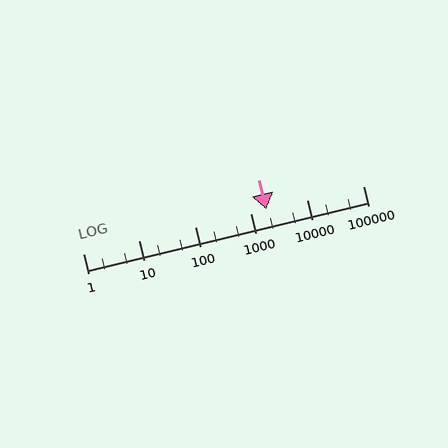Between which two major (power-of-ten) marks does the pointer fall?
The pointer is between 1000 and 10000.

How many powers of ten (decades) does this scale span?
The scale spans 5 decades, from 1 to 100000.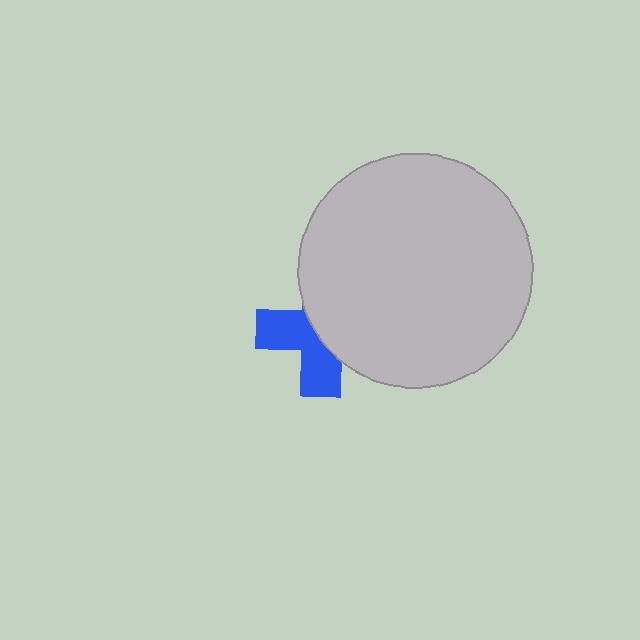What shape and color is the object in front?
The object in front is a light gray circle.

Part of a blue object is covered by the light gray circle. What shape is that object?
It is a cross.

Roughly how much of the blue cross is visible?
About half of it is visible (roughly 46%).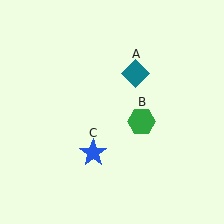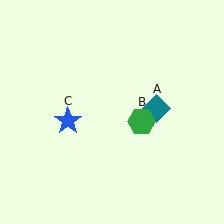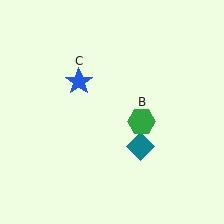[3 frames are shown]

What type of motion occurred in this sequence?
The teal diamond (object A), blue star (object C) rotated clockwise around the center of the scene.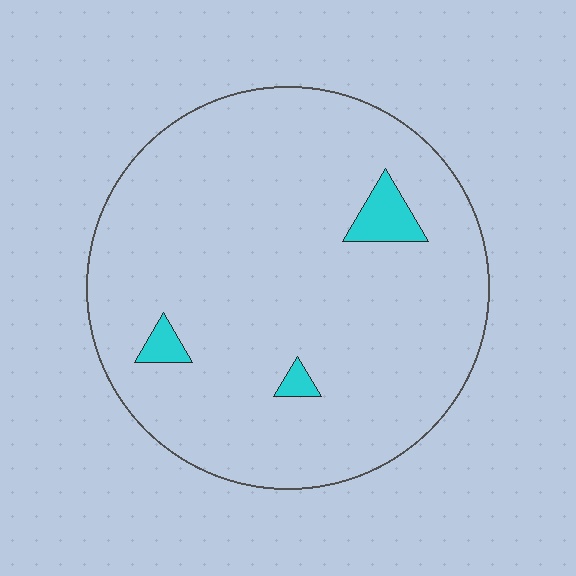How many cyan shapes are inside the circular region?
3.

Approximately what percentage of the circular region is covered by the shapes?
Approximately 5%.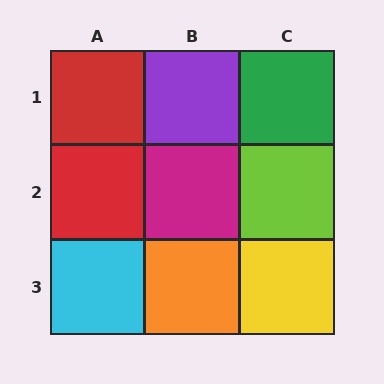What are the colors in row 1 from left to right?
Red, purple, green.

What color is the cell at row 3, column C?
Yellow.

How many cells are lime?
1 cell is lime.